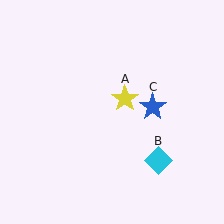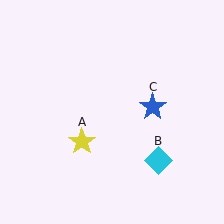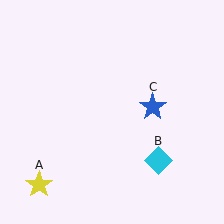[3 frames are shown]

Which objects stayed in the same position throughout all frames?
Cyan diamond (object B) and blue star (object C) remained stationary.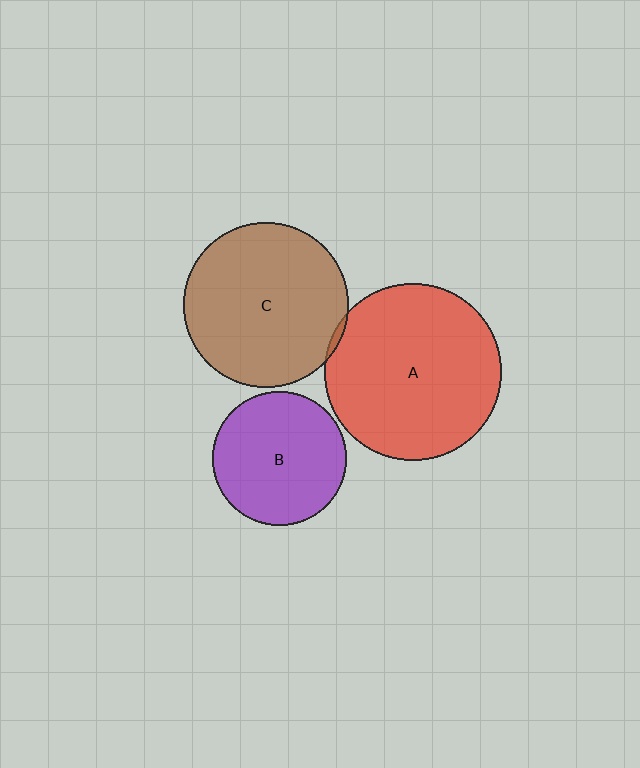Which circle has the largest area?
Circle A (red).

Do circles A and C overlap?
Yes.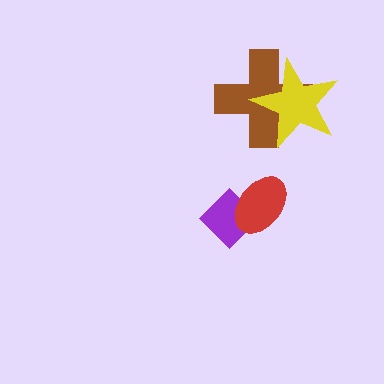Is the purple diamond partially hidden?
Yes, it is partially covered by another shape.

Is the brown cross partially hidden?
Yes, it is partially covered by another shape.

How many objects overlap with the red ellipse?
1 object overlaps with the red ellipse.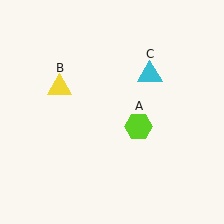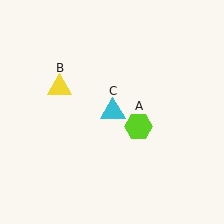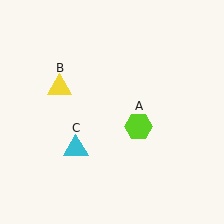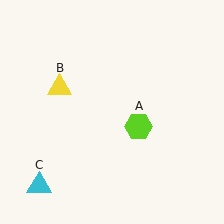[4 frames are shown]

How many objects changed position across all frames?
1 object changed position: cyan triangle (object C).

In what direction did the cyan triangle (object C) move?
The cyan triangle (object C) moved down and to the left.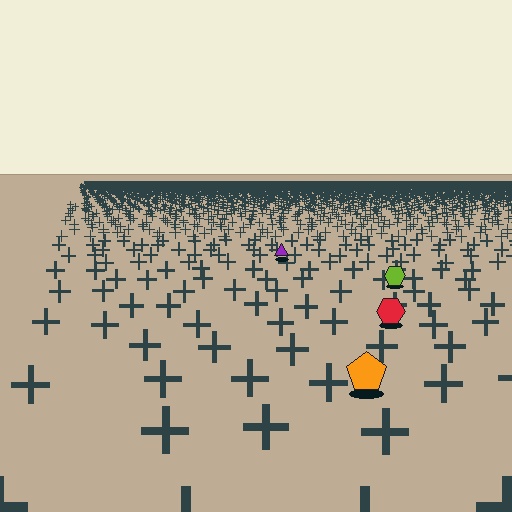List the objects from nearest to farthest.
From nearest to farthest: the orange pentagon, the red hexagon, the lime hexagon, the purple triangle.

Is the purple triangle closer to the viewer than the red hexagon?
No. The red hexagon is closer — you can tell from the texture gradient: the ground texture is coarser near it.